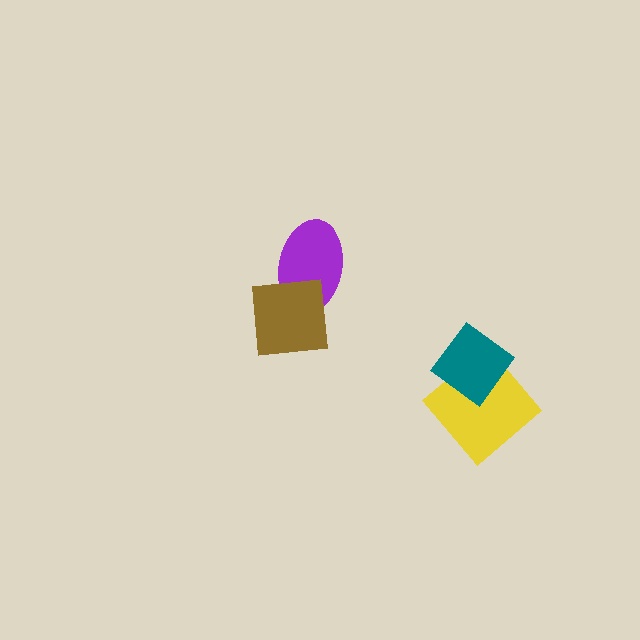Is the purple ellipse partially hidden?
Yes, it is partially covered by another shape.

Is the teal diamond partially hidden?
No, no other shape covers it.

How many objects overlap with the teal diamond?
1 object overlaps with the teal diamond.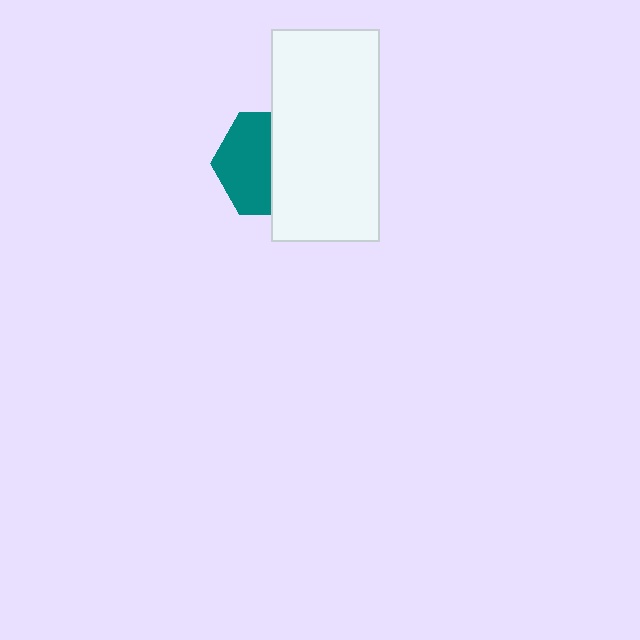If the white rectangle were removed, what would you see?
You would see the complete teal hexagon.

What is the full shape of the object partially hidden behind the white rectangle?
The partially hidden object is a teal hexagon.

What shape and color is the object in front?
The object in front is a white rectangle.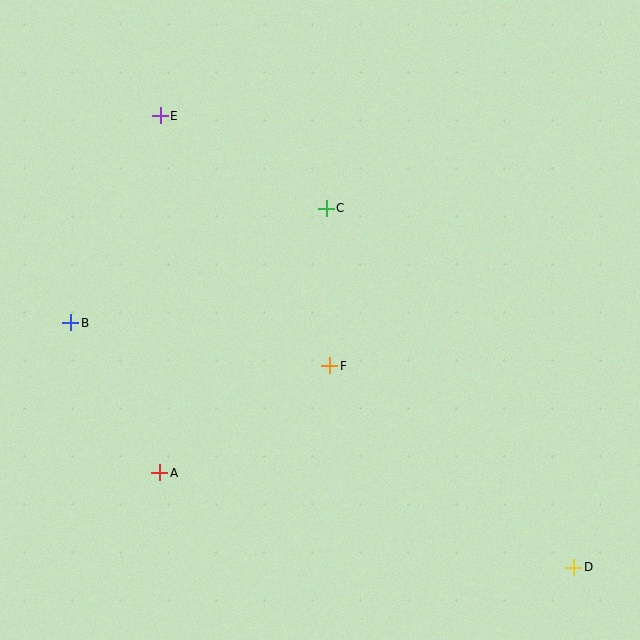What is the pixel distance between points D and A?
The distance between D and A is 425 pixels.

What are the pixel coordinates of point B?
Point B is at (71, 323).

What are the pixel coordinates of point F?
Point F is at (330, 366).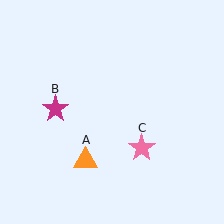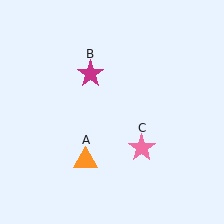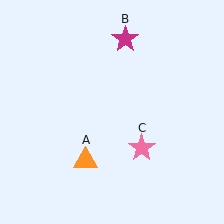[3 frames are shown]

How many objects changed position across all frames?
1 object changed position: magenta star (object B).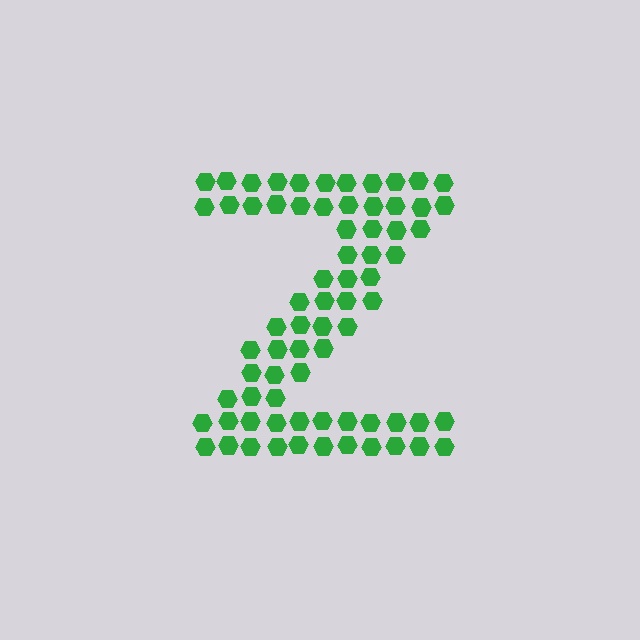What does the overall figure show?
The overall figure shows the letter Z.